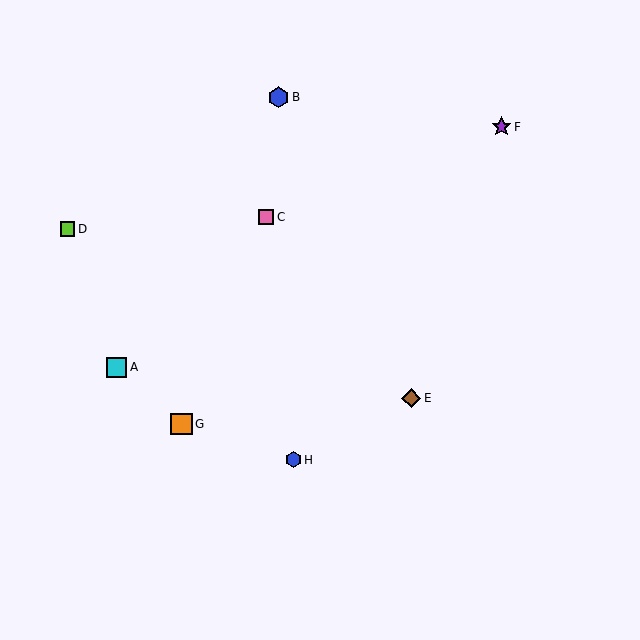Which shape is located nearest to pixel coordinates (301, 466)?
The blue hexagon (labeled H) at (294, 460) is nearest to that location.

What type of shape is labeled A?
Shape A is a cyan square.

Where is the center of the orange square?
The center of the orange square is at (182, 424).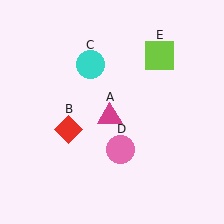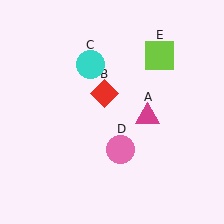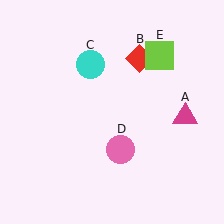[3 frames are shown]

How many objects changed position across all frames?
2 objects changed position: magenta triangle (object A), red diamond (object B).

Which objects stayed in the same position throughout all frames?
Cyan circle (object C) and pink circle (object D) and lime square (object E) remained stationary.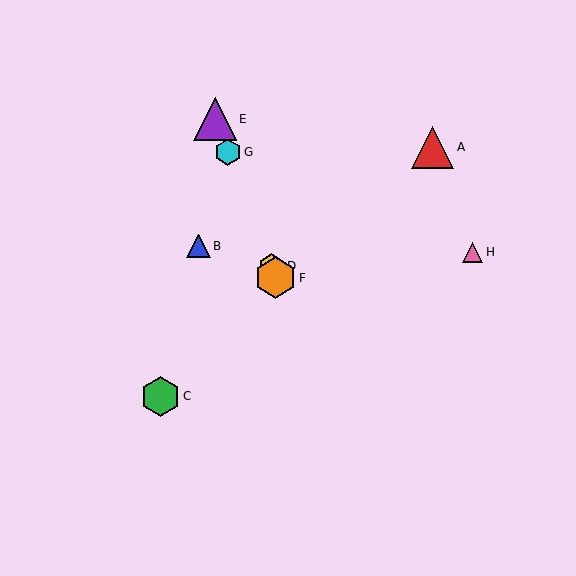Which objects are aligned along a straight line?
Objects D, E, F, G are aligned along a straight line.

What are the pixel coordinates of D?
Object D is at (271, 266).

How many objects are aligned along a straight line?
4 objects (D, E, F, G) are aligned along a straight line.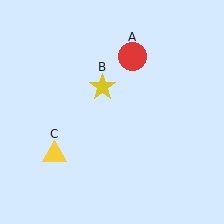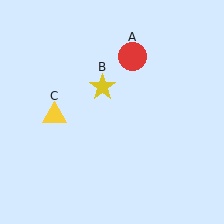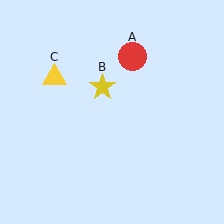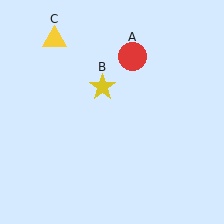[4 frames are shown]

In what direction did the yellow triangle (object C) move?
The yellow triangle (object C) moved up.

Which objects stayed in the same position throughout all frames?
Red circle (object A) and yellow star (object B) remained stationary.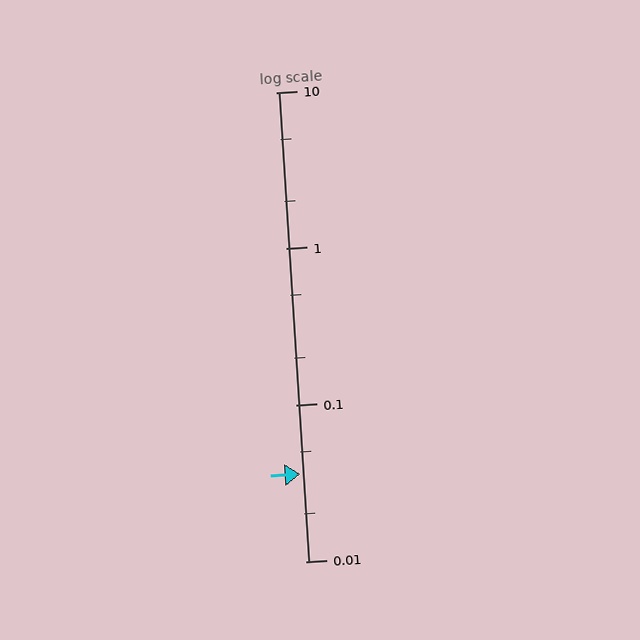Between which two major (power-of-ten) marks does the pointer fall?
The pointer is between 0.01 and 0.1.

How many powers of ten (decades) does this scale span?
The scale spans 3 decades, from 0.01 to 10.